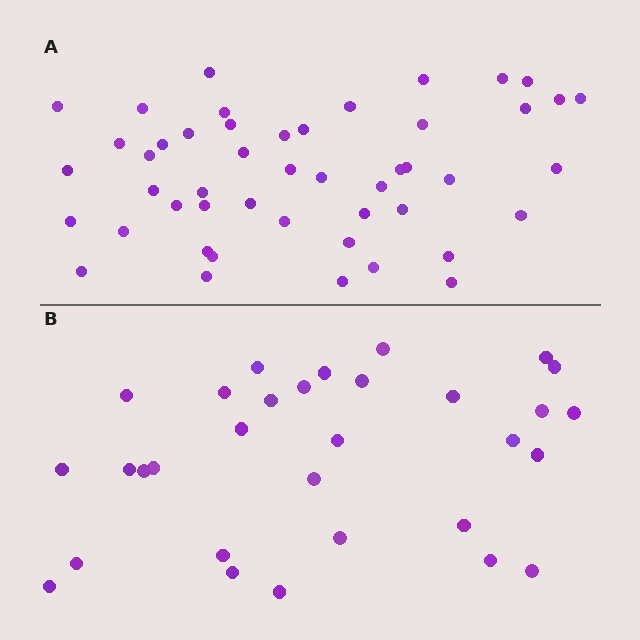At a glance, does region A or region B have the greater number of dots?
Region A (the top region) has more dots.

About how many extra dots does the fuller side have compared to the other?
Region A has approximately 15 more dots than region B.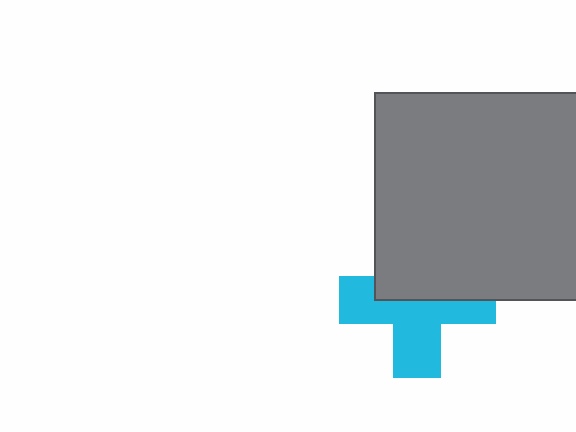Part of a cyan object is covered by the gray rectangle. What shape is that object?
It is a cross.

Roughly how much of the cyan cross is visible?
About half of it is visible (roughly 55%).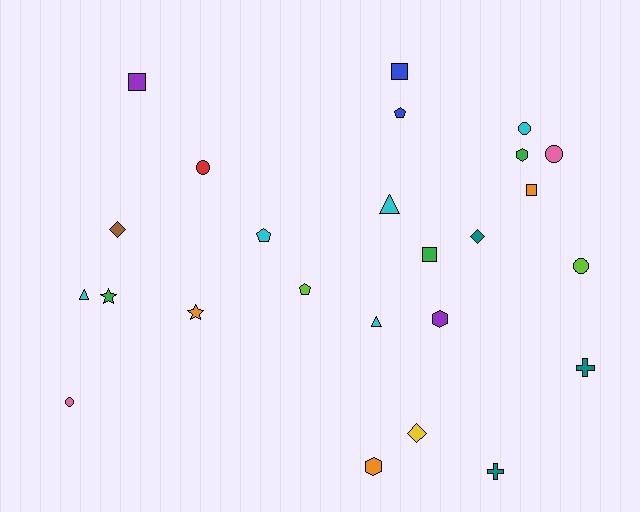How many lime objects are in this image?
There are 2 lime objects.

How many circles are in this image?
There are 5 circles.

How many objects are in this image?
There are 25 objects.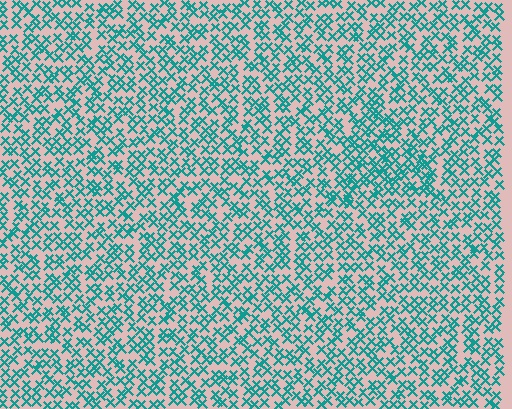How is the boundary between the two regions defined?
The boundary is defined by a change in element density (approximately 1.5x ratio). All elements are the same color, size, and shape.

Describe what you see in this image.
The image contains small teal elements arranged at two different densities. A triangle-shaped region is visible where the elements are more densely packed than the surrounding area.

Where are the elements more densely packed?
The elements are more densely packed inside the triangle boundary.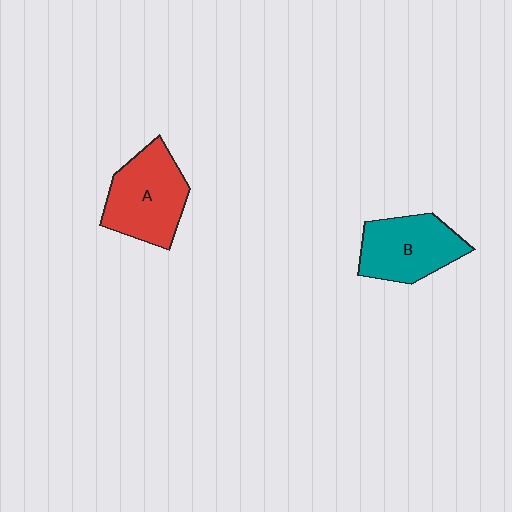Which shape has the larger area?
Shape A (red).